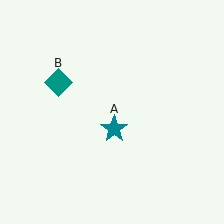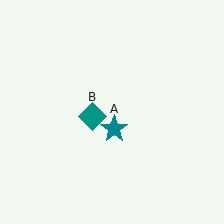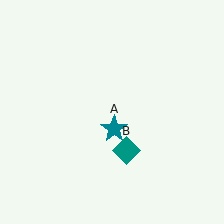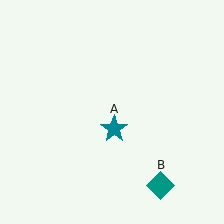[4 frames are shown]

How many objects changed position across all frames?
1 object changed position: teal diamond (object B).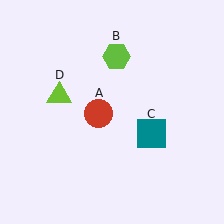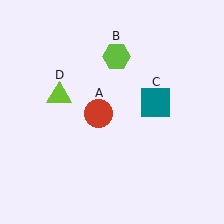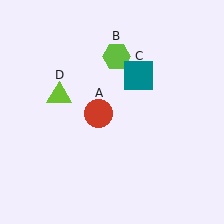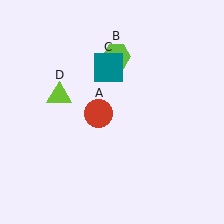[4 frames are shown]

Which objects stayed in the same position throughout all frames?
Red circle (object A) and lime hexagon (object B) and lime triangle (object D) remained stationary.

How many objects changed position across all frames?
1 object changed position: teal square (object C).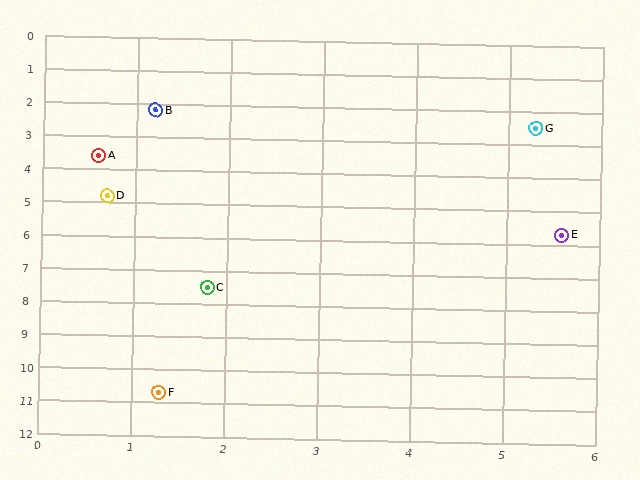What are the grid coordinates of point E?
Point E is at approximately (5.6, 5.7).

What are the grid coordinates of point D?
Point D is at approximately (0.7, 4.8).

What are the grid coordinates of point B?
Point B is at approximately (1.2, 2.2).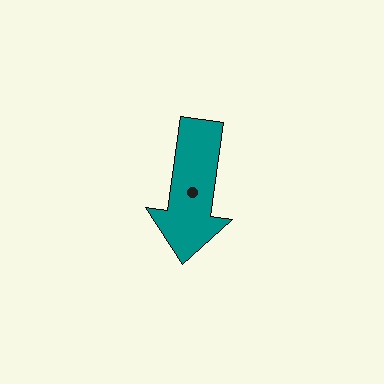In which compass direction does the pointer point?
South.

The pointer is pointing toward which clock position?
Roughly 6 o'clock.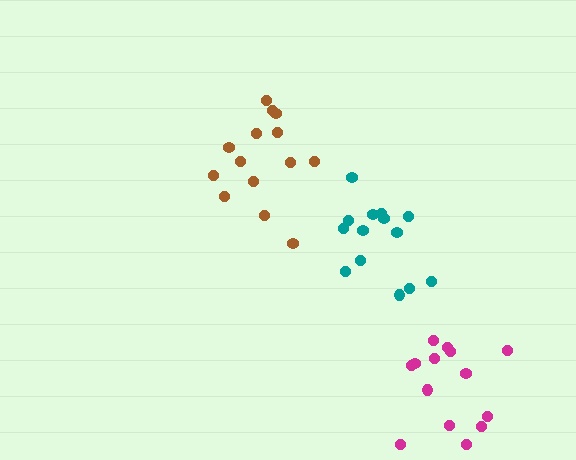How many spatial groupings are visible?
There are 3 spatial groupings.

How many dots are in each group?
Group 1: 14 dots, Group 2: 14 dots, Group 3: 14 dots (42 total).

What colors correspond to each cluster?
The clusters are colored: brown, teal, magenta.